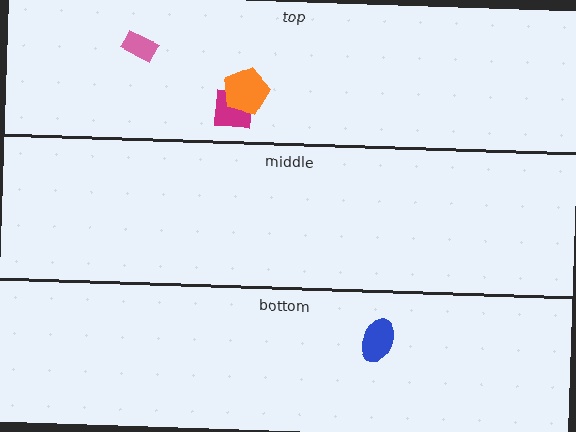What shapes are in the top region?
The pink rectangle, the magenta square, the orange pentagon.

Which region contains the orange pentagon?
The top region.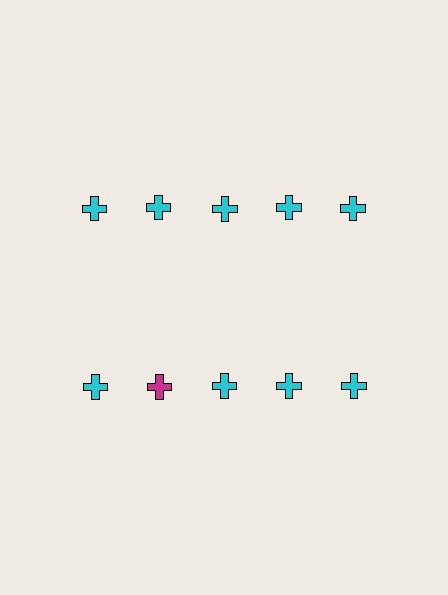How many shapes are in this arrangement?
There are 10 shapes arranged in a grid pattern.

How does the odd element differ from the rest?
It has a different color: magenta instead of cyan.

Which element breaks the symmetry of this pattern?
The magenta cross in the second row, second from left column breaks the symmetry. All other shapes are cyan crosses.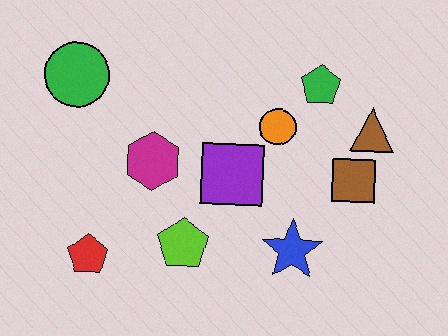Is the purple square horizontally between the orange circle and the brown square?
No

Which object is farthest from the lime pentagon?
The brown triangle is farthest from the lime pentagon.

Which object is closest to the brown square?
The brown triangle is closest to the brown square.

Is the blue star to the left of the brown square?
Yes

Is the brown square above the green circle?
No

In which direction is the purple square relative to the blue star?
The purple square is above the blue star.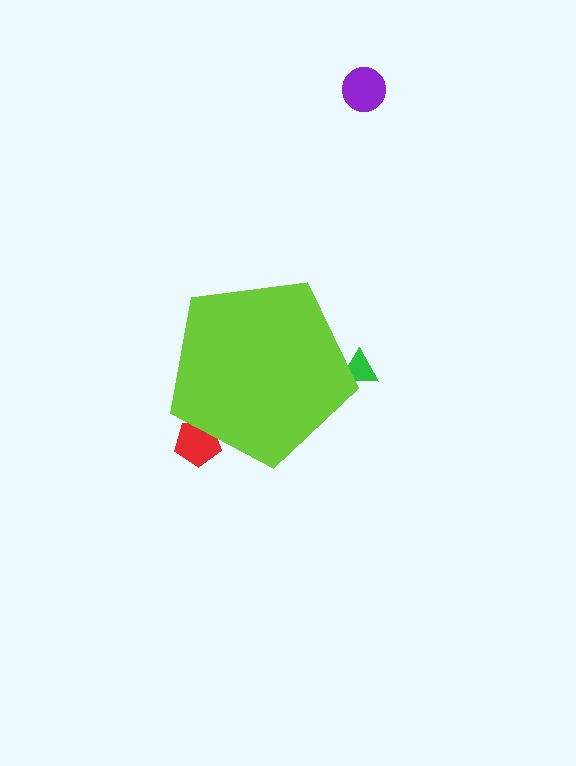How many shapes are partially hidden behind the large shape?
2 shapes are partially hidden.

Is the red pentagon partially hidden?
Yes, the red pentagon is partially hidden behind the lime pentagon.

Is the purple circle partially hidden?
No, the purple circle is fully visible.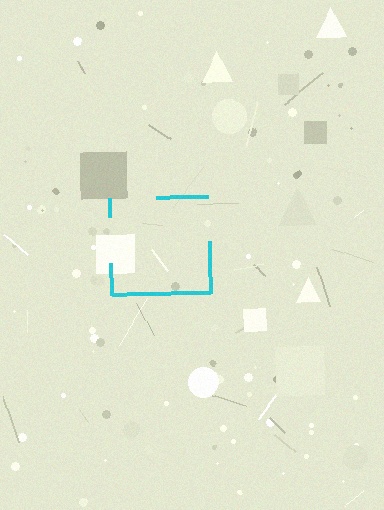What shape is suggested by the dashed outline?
The dashed outline suggests a square.